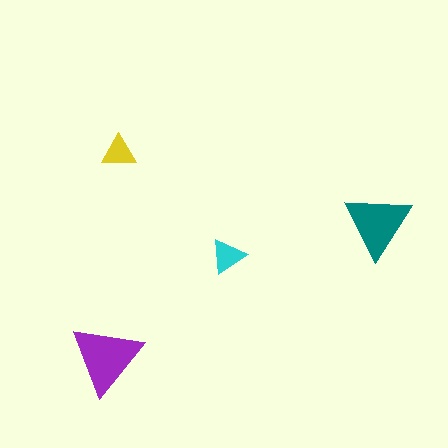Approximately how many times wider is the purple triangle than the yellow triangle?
About 2 times wider.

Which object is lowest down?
The purple triangle is bottommost.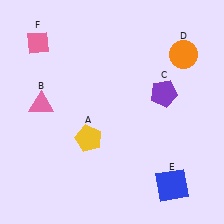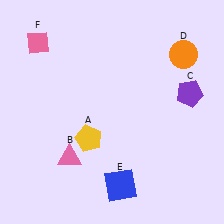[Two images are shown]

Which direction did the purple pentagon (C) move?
The purple pentagon (C) moved right.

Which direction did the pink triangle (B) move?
The pink triangle (B) moved down.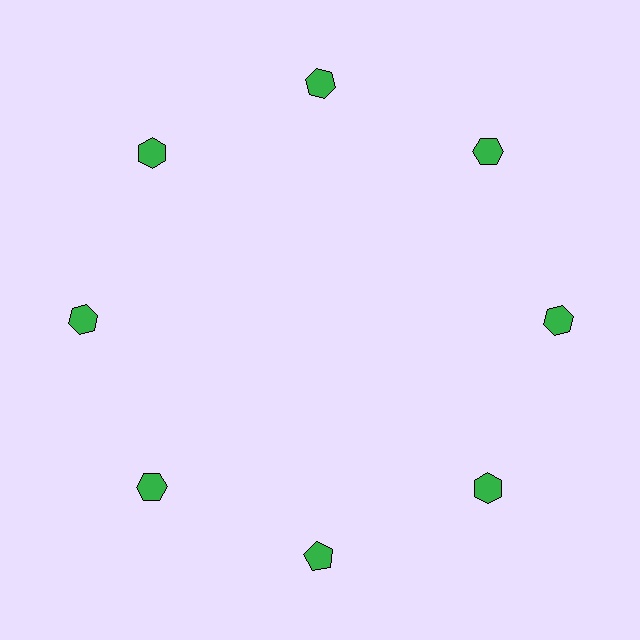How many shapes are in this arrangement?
There are 8 shapes arranged in a ring pattern.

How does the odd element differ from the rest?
It has a different shape: pentagon instead of hexagon.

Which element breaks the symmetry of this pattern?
The green pentagon at roughly the 6 o'clock position breaks the symmetry. All other shapes are green hexagons.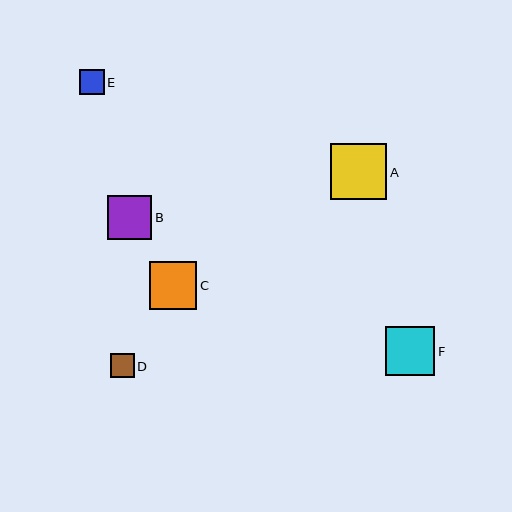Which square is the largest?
Square A is the largest with a size of approximately 57 pixels.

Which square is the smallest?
Square D is the smallest with a size of approximately 24 pixels.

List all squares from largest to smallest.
From largest to smallest: A, F, C, B, E, D.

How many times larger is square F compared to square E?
Square F is approximately 2.0 times the size of square E.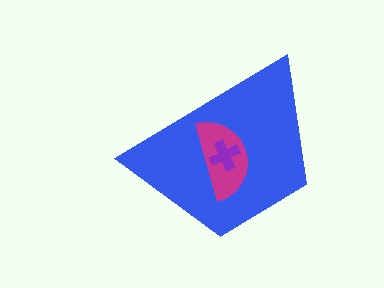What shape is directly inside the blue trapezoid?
The magenta semicircle.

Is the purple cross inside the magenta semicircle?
Yes.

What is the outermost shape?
The blue trapezoid.